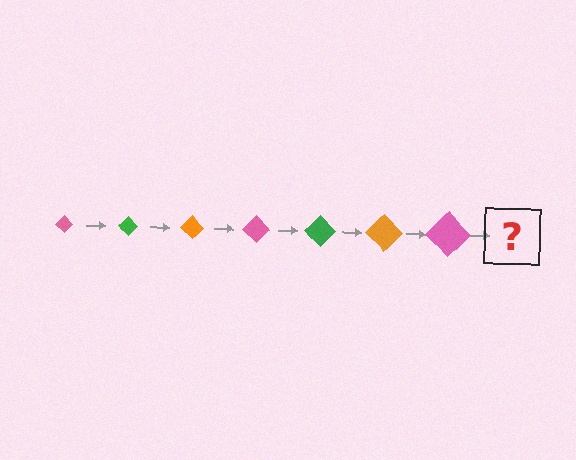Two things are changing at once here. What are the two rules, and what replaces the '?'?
The two rules are that the diamond grows larger each step and the color cycles through pink, green, and orange. The '?' should be a green diamond, larger than the previous one.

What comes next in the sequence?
The next element should be a green diamond, larger than the previous one.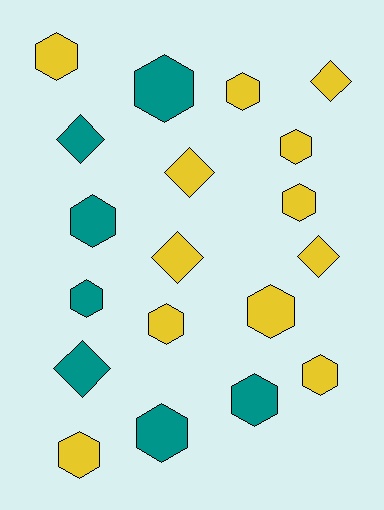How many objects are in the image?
There are 19 objects.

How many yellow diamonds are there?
There are 4 yellow diamonds.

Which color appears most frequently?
Yellow, with 12 objects.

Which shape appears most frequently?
Hexagon, with 13 objects.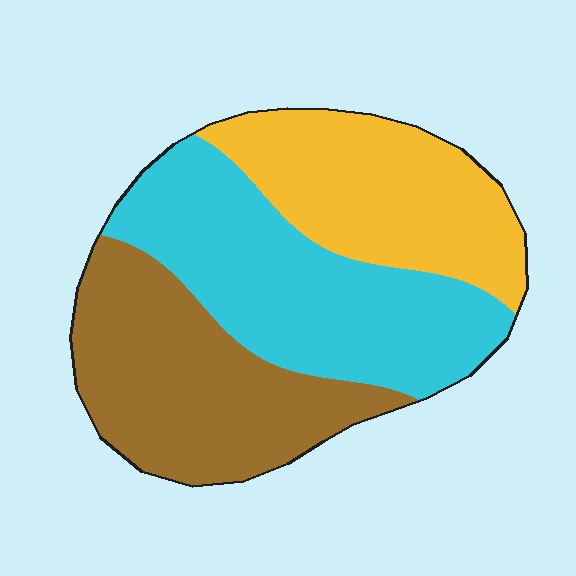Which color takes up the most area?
Cyan, at roughly 40%.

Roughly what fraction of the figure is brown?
Brown covers 33% of the figure.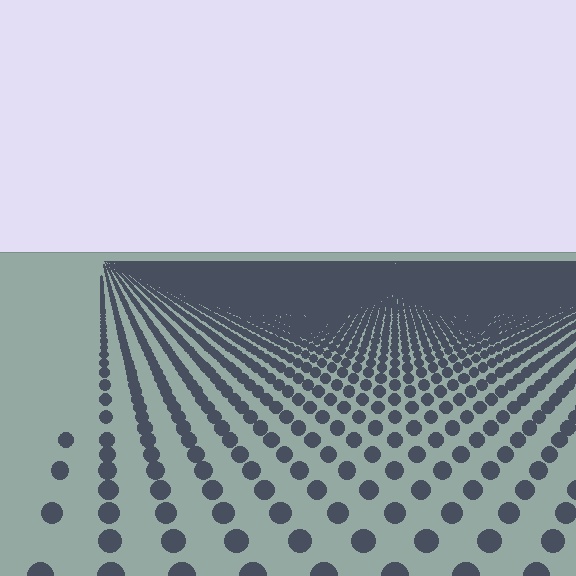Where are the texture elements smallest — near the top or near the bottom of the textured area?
Near the top.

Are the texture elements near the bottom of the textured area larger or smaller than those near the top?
Larger. Near the bottom, elements are closer to the viewer and appear at a bigger on-screen size.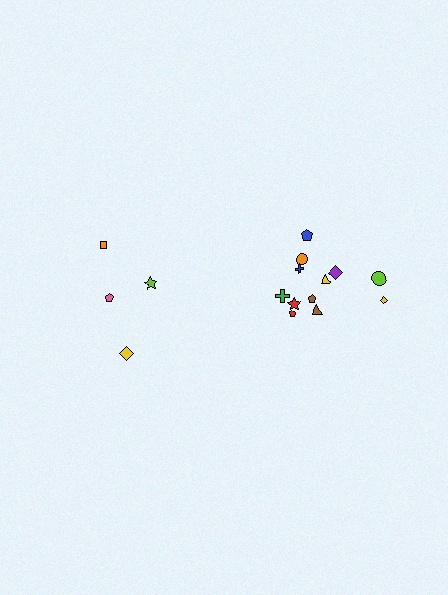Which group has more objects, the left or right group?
The right group.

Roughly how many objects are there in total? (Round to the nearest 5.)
Roughly 15 objects in total.